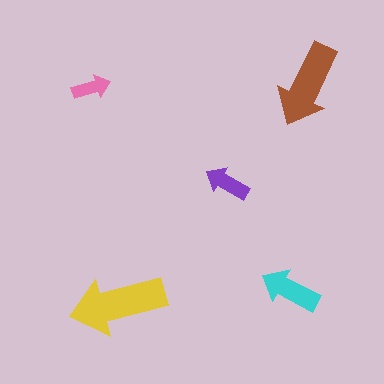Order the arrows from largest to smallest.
the yellow one, the brown one, the cyan one, the purple one, the pink one.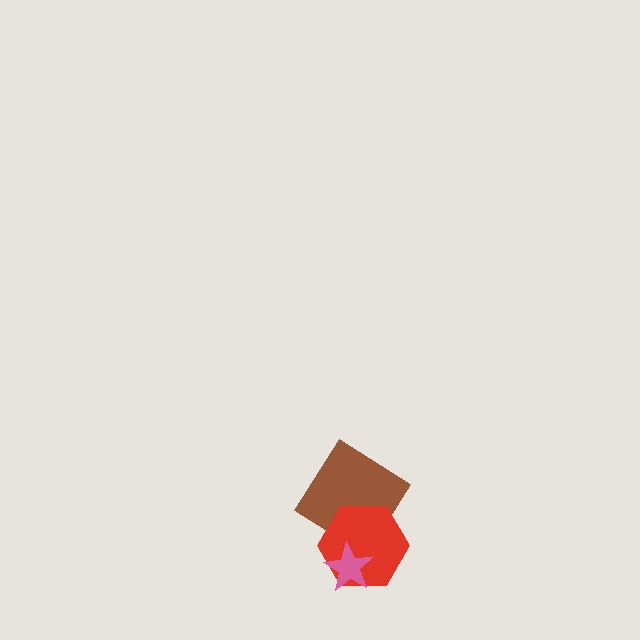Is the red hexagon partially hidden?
Yes, it is partially covered by another shape.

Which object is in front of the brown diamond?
The red hexagon is in front of the brown diamond.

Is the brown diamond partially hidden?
Yes, it is partially covered by another shape.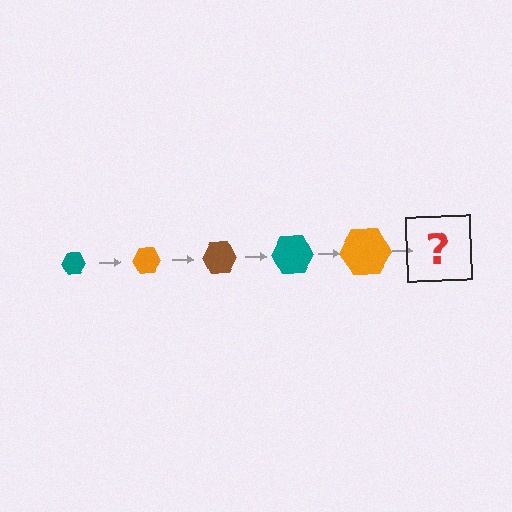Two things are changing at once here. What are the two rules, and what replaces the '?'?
The two rules are that the hexagon grows larger each step and the color cycles through teal, orange, and brown. The '?' should be a brown hexagon, larger than the previous one.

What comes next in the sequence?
The next element should be a brown hexagon, larger than the previous one.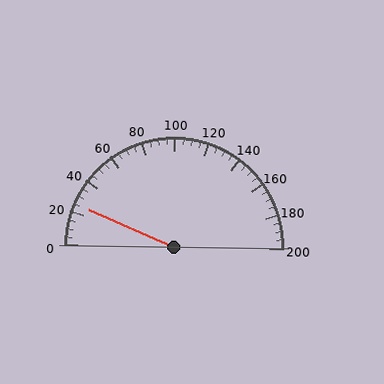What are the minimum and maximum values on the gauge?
The gauge ranges from 0 to 200.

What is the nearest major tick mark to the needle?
The nearest major tick mark is 20.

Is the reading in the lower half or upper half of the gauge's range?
The reading is in the lower half of the range (0 to 200).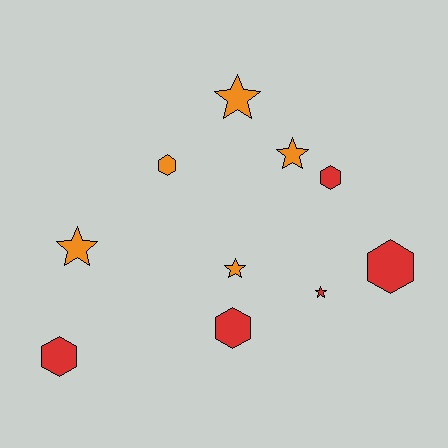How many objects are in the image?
There are 10 objects.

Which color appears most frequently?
Orange, with 5 objects.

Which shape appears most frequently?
Star, with 5 objects.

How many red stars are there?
There is 1 red star.